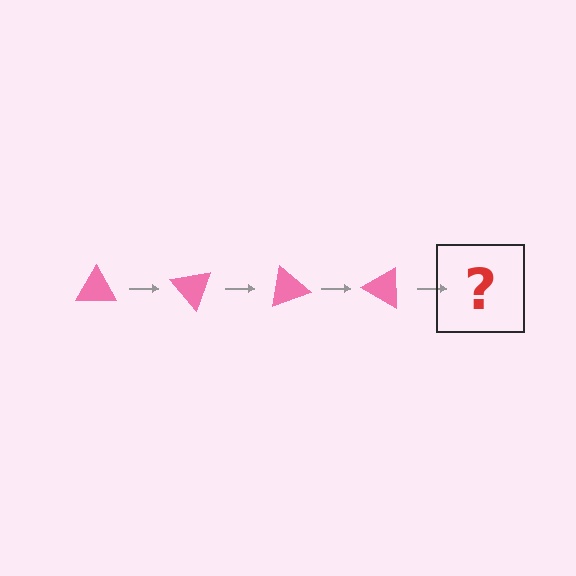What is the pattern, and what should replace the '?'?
The pattern is that the triangle rotates 50 degrees each step. The '?' should be a pink triangle rotated 200 degrees.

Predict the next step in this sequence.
The next step is a pink triangle rotated 200 degrees.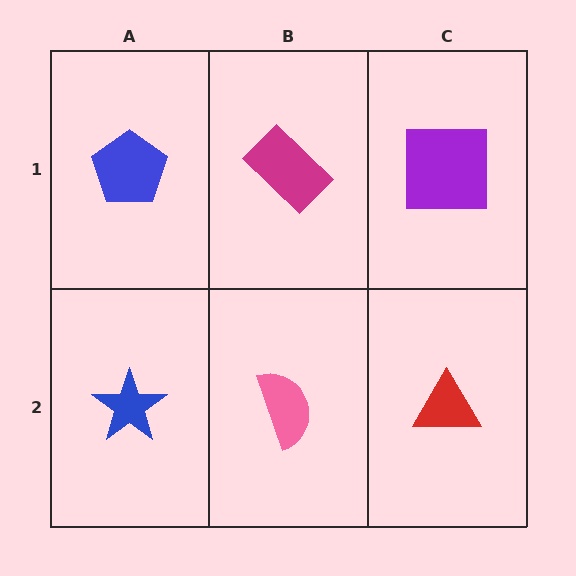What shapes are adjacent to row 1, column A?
A blue star (row 2, column A), a magenta rectangle (row 1, column B).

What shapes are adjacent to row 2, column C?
A purple square (row 1, column C), a pink semicircle (row 2, column B).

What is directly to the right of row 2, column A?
A pink semicircle.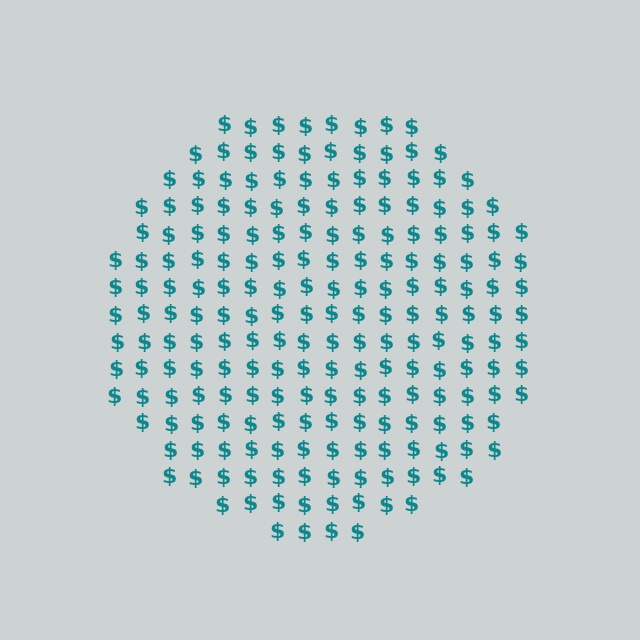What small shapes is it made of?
It is made of small dollar signs.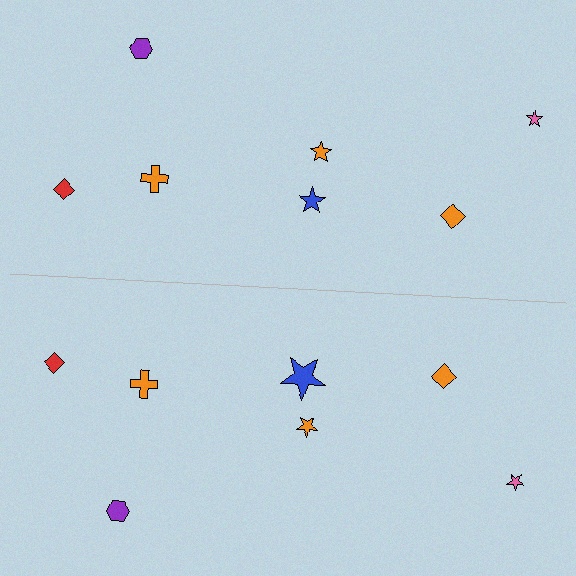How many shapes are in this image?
There are 14 shapes in this image.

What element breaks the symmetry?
The blue star on the bottom side has a different size than its mirror counterpart.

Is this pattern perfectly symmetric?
No, the pattern is not perfectly symmetric. The blue star on the bottom side has a different size than its mirror counterpart.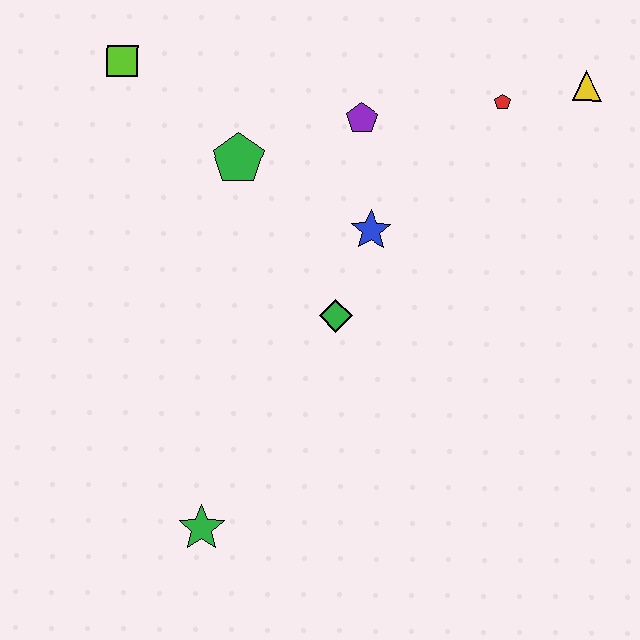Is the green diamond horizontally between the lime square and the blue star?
Yes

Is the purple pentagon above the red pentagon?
No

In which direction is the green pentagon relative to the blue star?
The green pentagon is to the left of the blue star.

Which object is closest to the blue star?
The green diamond is closest to the blue star.